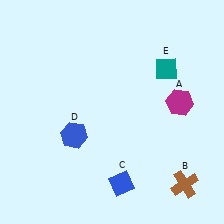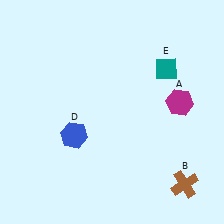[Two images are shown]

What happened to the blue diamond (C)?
The blue diamond (C) was removed in Image 2. It was in the bottom-right area of Image 1.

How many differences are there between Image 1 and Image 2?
There is 1 difference between the two images.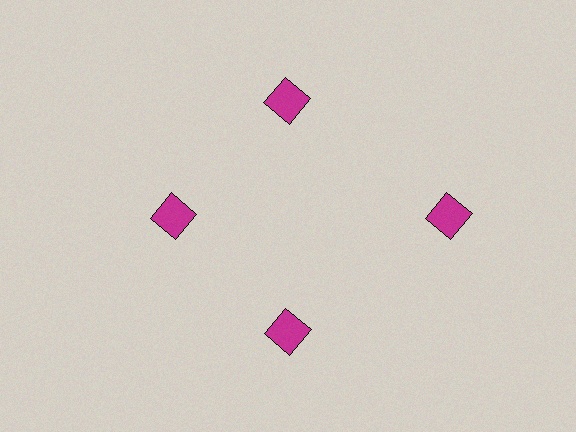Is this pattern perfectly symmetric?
No. The 4 magenta diamonds are arranged in a ring, but one element near the 3 o'clock position is pushed outward from the center, breaking the 4-fold rotational symmetry.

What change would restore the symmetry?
The symmetry would be restored by moving it inward, back onto the ring so that all 4 diamonds sit at equal angles and equal distance from the center.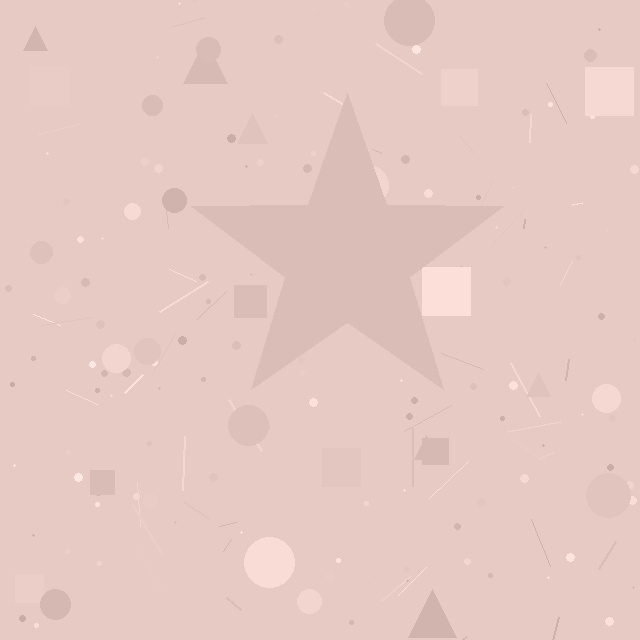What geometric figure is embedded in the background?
A star is embedded in the background.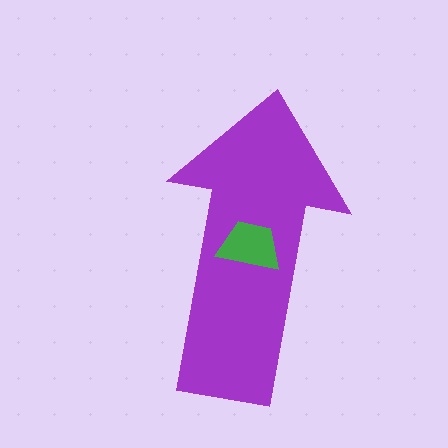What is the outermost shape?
The purple arrow.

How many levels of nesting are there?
2.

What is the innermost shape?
The green trapezoid.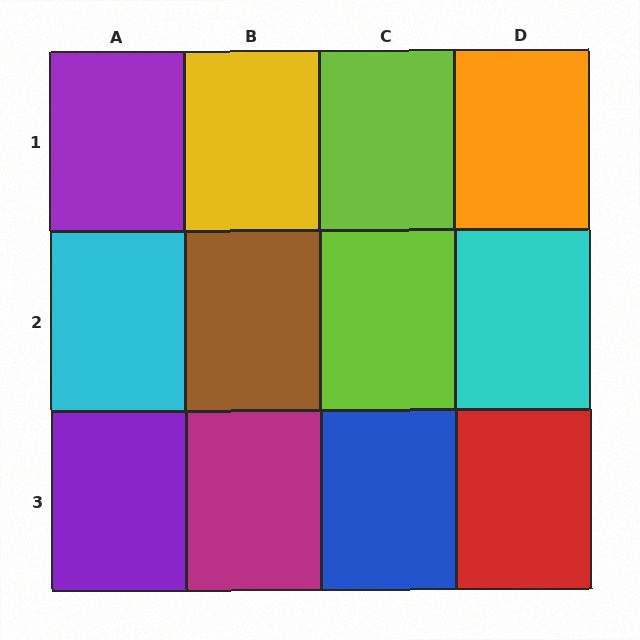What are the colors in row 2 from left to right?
Cyan, brown, lime, cyan.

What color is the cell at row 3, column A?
Purple.